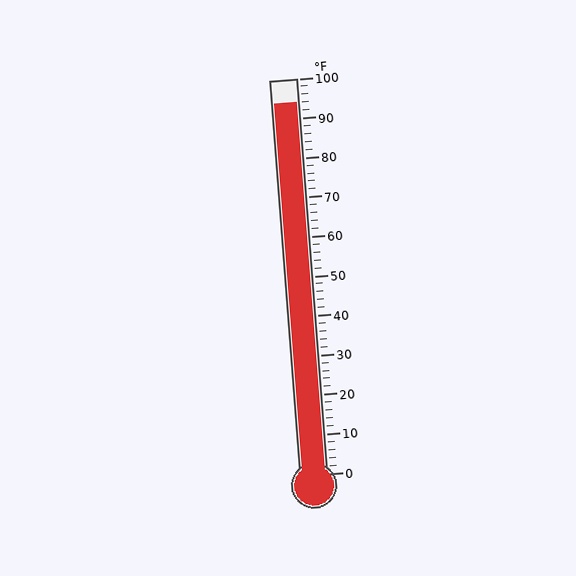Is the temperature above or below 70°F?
The temperature is above 70°F.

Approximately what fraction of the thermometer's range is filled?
The thermometer is filled to approximately 95% of its range.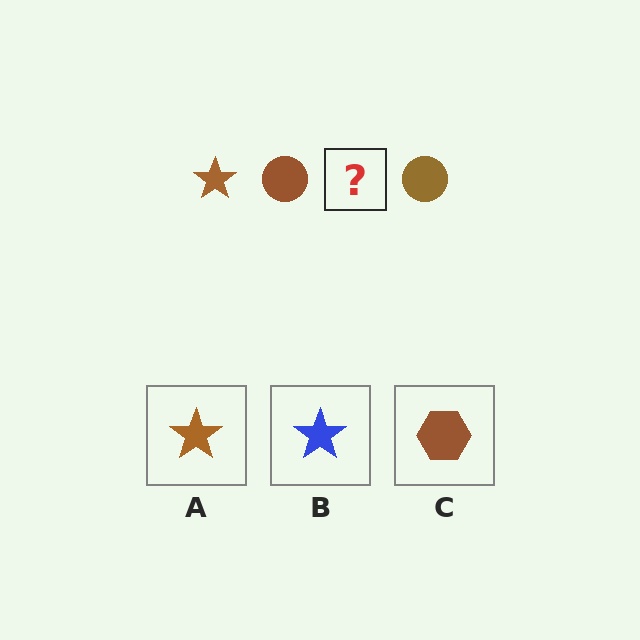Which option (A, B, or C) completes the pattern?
A.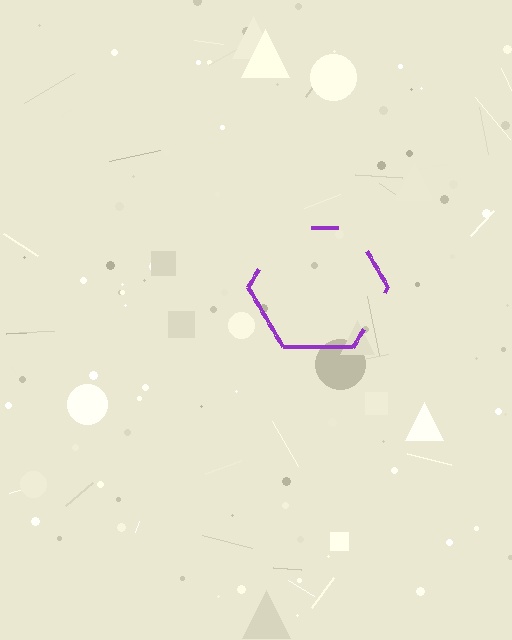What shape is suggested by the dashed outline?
The dashed outline suggests a hexagon.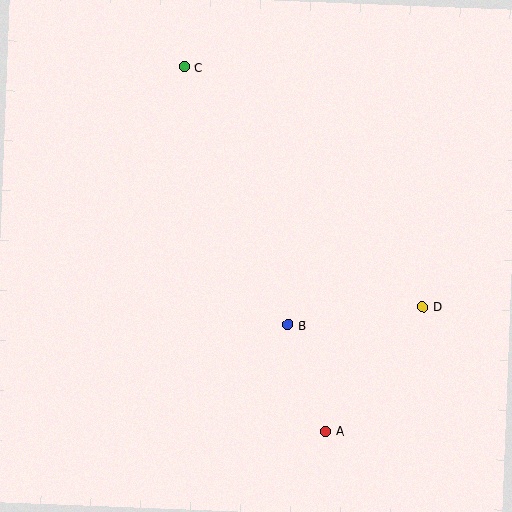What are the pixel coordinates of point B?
Point B is at (288, 325).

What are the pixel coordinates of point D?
Point D is at (423, 307).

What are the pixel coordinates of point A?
Point A is at (326, 431).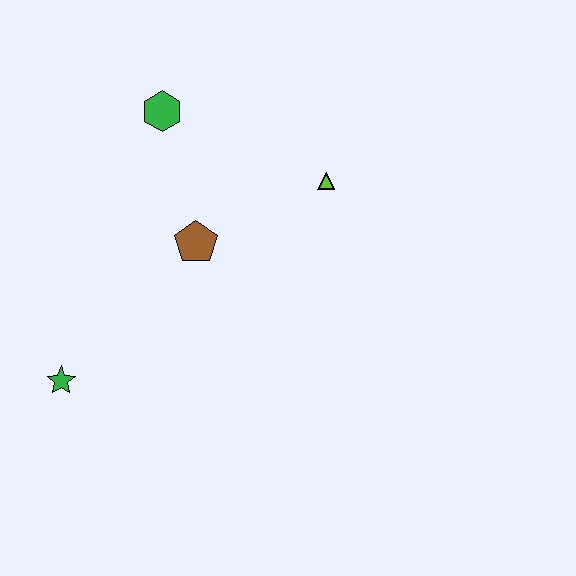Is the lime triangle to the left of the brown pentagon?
No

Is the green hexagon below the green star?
No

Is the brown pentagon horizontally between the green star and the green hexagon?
No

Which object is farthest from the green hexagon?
The green star is farthest from the green hexagon.